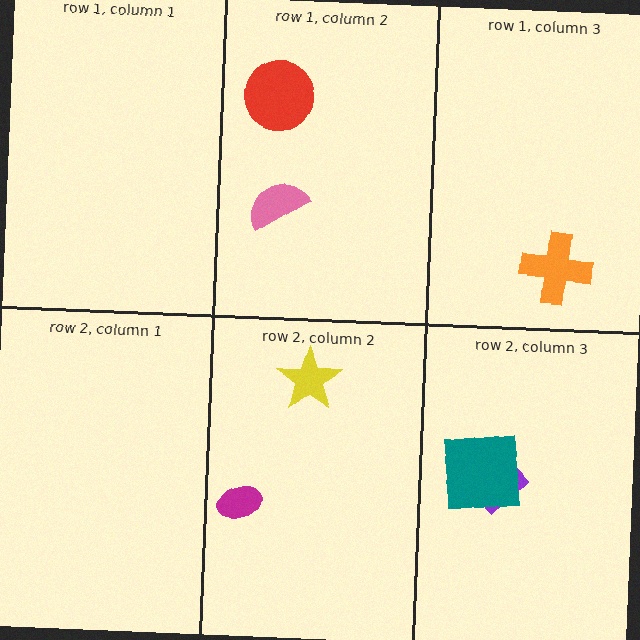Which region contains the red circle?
The row 1, column 2 region.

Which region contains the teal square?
The row 2, column 3 region.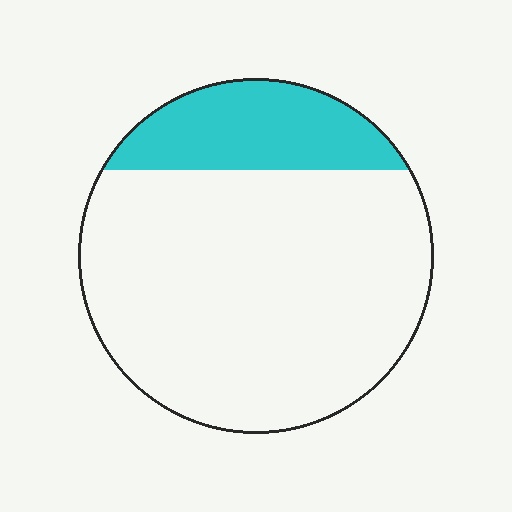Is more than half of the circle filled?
No.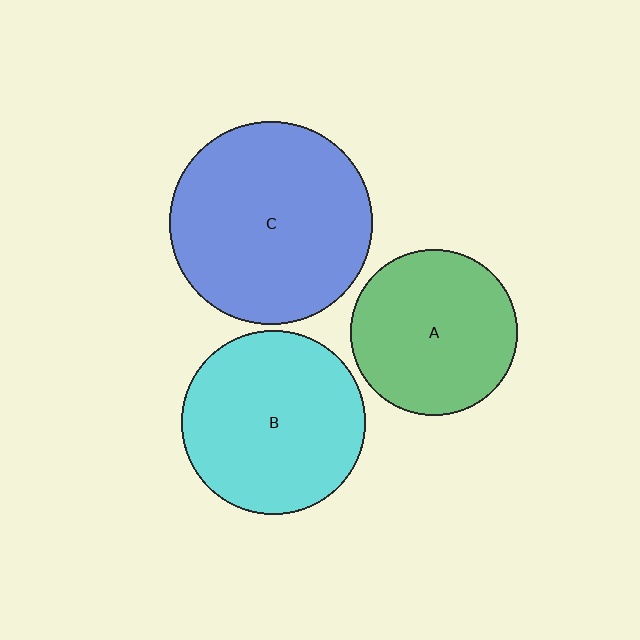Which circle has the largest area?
Circle C (blue).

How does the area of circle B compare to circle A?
Approximately 1.2 times.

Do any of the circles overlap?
No, none of the circles overlap.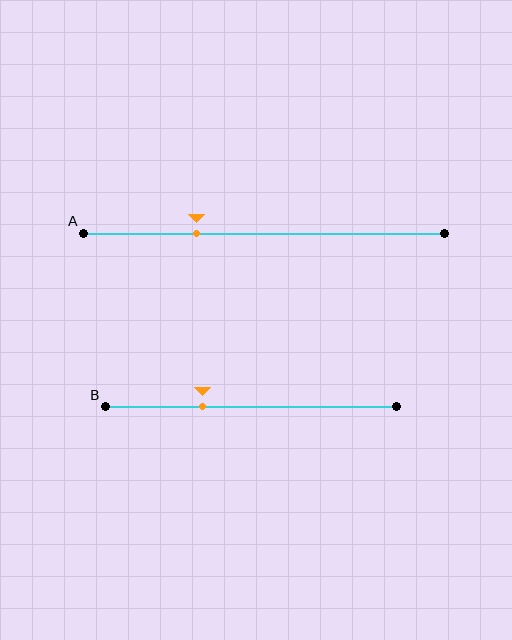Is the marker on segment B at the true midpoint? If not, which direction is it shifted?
No, the marker on segment B is shifted to the left by about 17% of the segment length.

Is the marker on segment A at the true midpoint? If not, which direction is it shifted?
No, the marker on segment A is shifted to the left by about 19% of the segment length.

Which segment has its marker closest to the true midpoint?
Segment B has its marker closest to the true midpoint.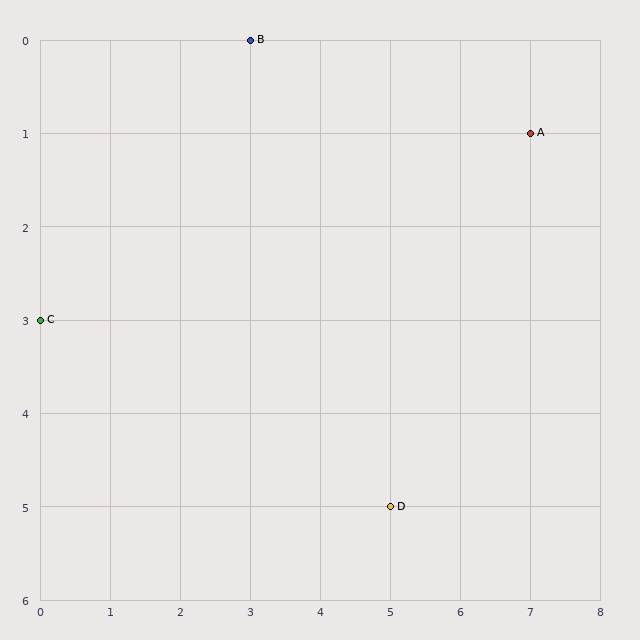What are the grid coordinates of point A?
Point A is at grid coordinates (7, 1).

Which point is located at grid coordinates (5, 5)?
Point D is at (5, 5).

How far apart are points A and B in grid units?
Points A and B are 4 columns and 1 row apart (about 4.1 grid units diagonally).